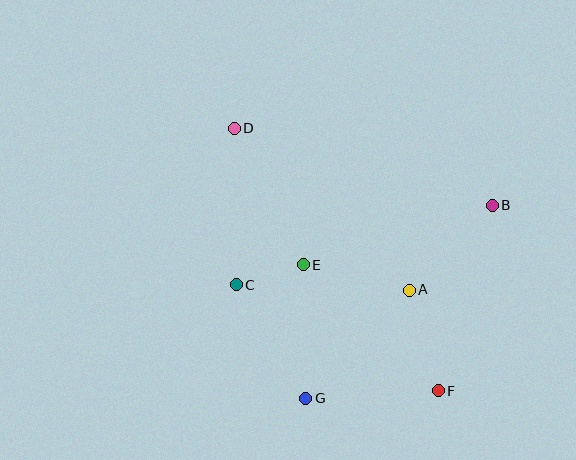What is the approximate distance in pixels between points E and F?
The distance between E and F is approximately 185 pixels.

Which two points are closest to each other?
Points C and E are closest to each other.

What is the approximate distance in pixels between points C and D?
The distance between C and D is approximately 157 pixels.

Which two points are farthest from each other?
Points D and F are farthest from each other.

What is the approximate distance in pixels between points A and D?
The distance between A and D is approximately 238 pixels.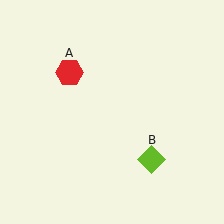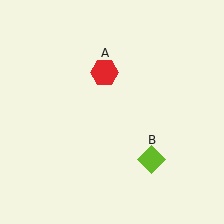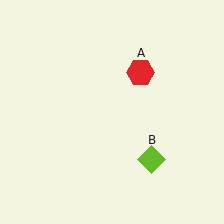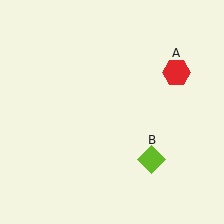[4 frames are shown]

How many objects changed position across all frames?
1 object changed position: red hexagon (object A).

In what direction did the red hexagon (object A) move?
The red hexagon (object A) moved right.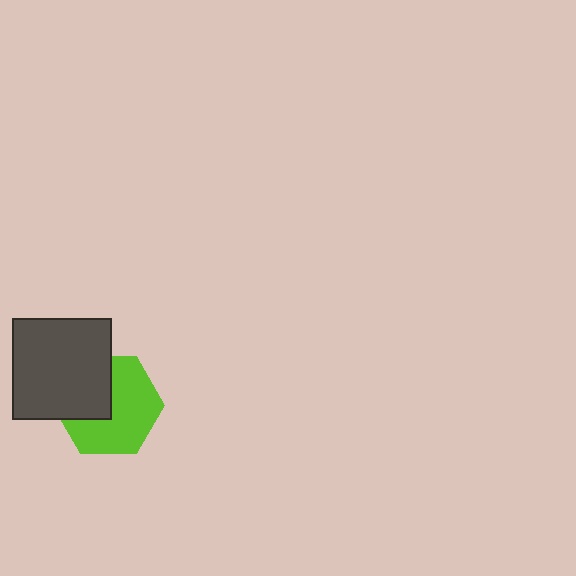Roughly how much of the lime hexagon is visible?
About half of it is visible (roughly 63%).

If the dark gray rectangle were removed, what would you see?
You would see the complete lime hexagon.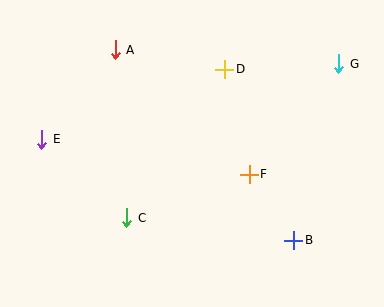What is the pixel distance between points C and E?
The distance between C and E is 115 pixels.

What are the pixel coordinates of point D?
Point D is at (225, 69).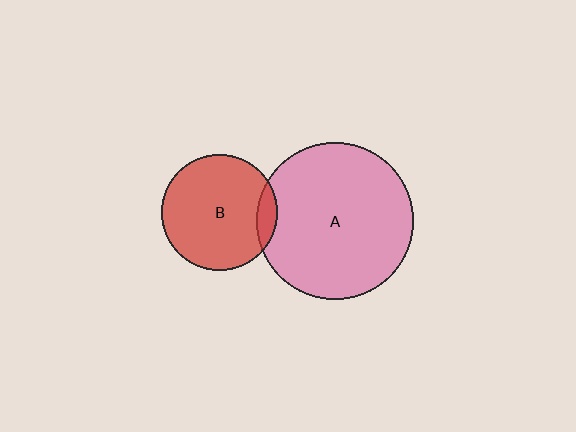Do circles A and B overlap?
Yes.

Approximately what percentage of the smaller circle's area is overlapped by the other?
Approximately 10%.